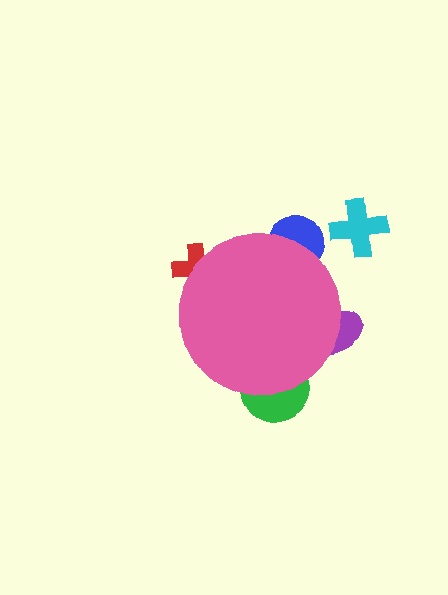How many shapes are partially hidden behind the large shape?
4 shapes are partially hidden.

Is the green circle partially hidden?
Yes, the green circle is partially hidden behind the pink circle.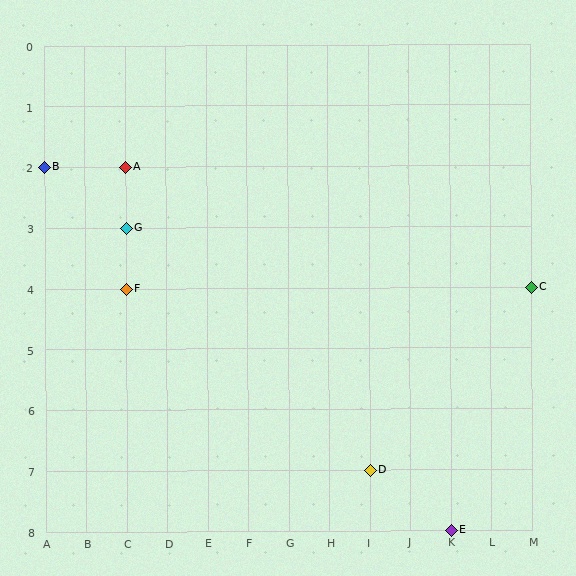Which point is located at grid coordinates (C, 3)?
Point G is at (C, 3).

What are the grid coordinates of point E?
Point E is at grid coordinates (K, 8).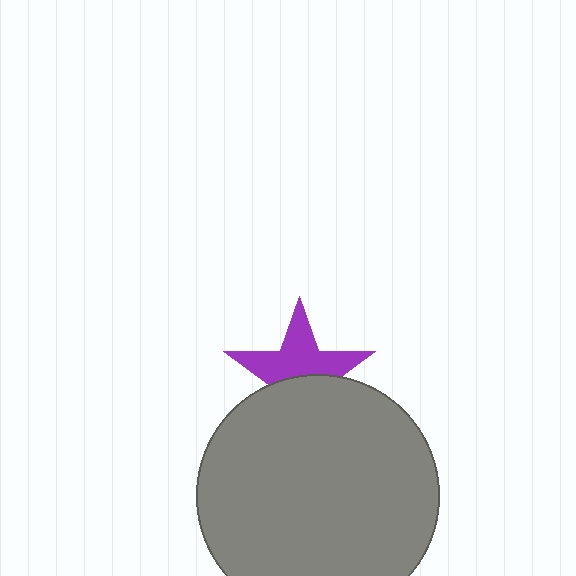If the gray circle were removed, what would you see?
You would see the complete purple star.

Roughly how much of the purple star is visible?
About half of it is visible (roughly 55%).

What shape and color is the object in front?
The object in front is a gray circle.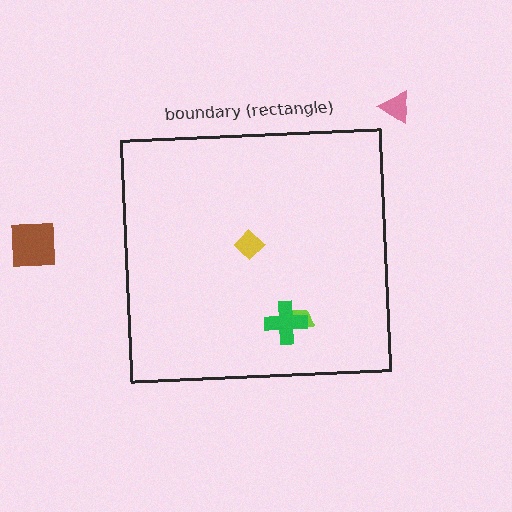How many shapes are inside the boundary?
3 inside, 2 outside.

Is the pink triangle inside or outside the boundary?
Outside.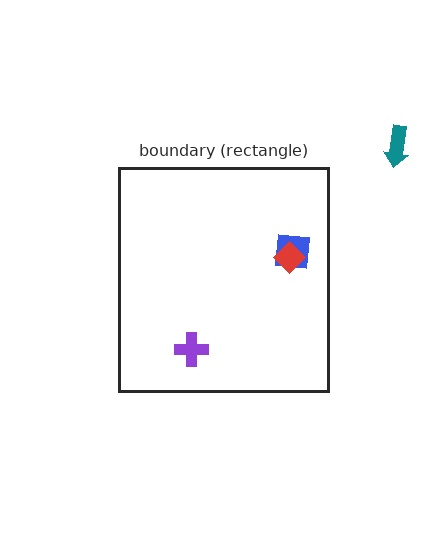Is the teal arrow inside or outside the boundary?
Outside.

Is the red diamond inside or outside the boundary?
Inside.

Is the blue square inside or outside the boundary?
Inside.